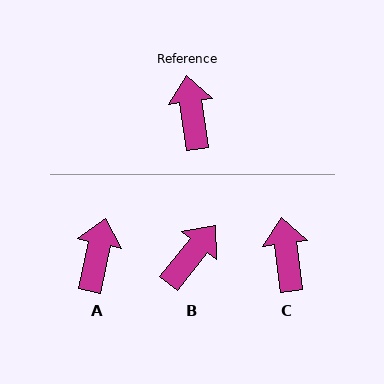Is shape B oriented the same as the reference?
No, it is off by about 47 degrees.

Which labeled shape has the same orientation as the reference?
C.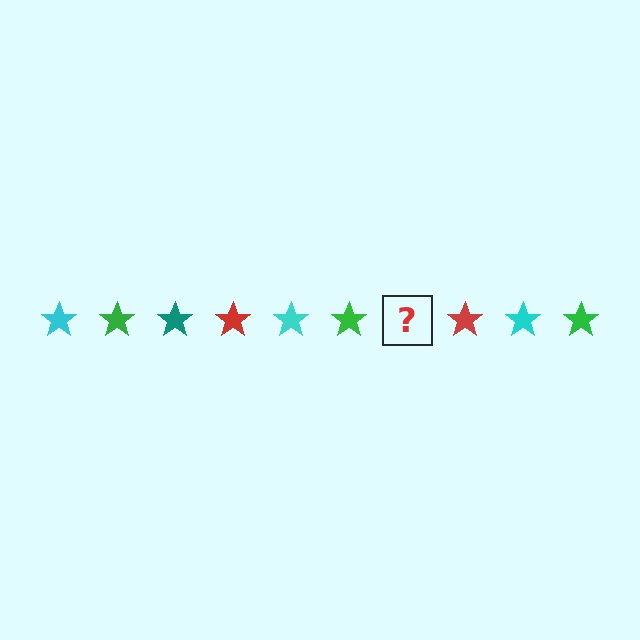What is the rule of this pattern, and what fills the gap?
The rule is that the pattern cycles through cyan, green, teal, red stars. The gap should be filled with a teal star.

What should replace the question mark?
The question mark should be replaced with a teal star.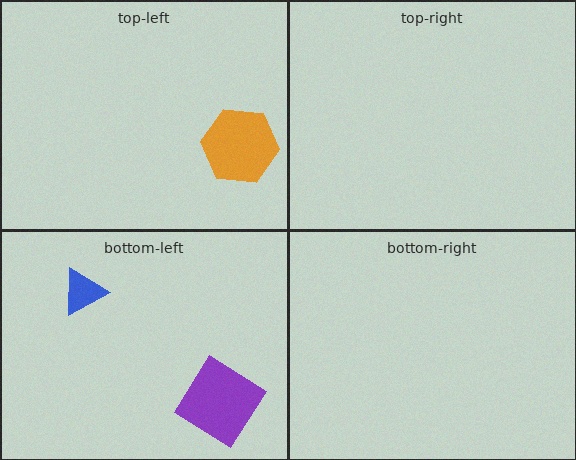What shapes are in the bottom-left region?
The blue triangle, the purple diamond.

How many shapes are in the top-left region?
1.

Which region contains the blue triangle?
The bottom-left region.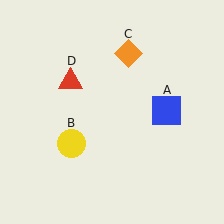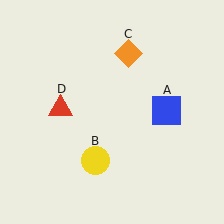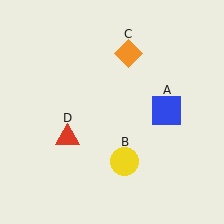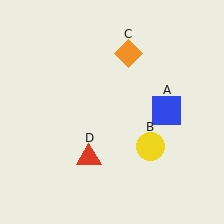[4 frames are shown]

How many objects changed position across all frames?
2 objects changed position: yellow circle (object B), red triangle (object D).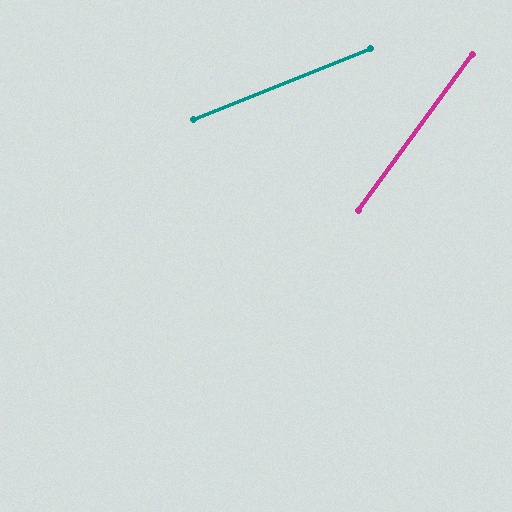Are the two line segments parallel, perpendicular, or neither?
Neither parallel nor perpendicular — they differ by about 32°.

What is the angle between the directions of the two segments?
Approximately 32 degrees.